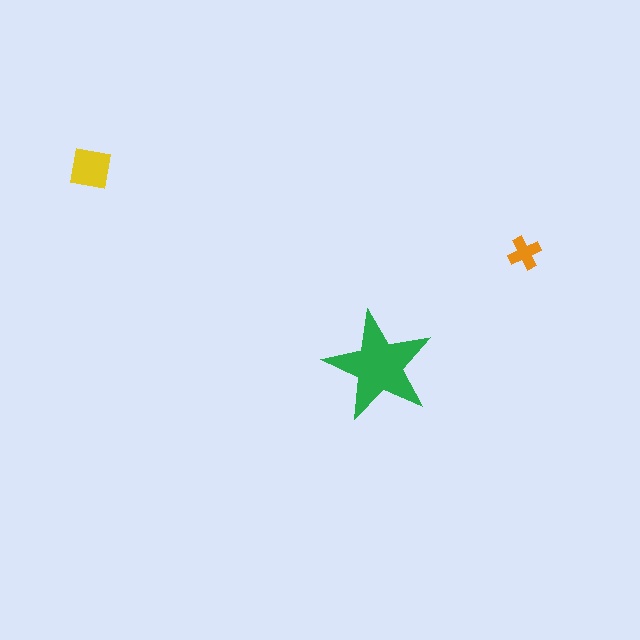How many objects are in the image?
There are 3 objects in the image.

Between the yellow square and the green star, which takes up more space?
The green star.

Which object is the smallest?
The orange cross.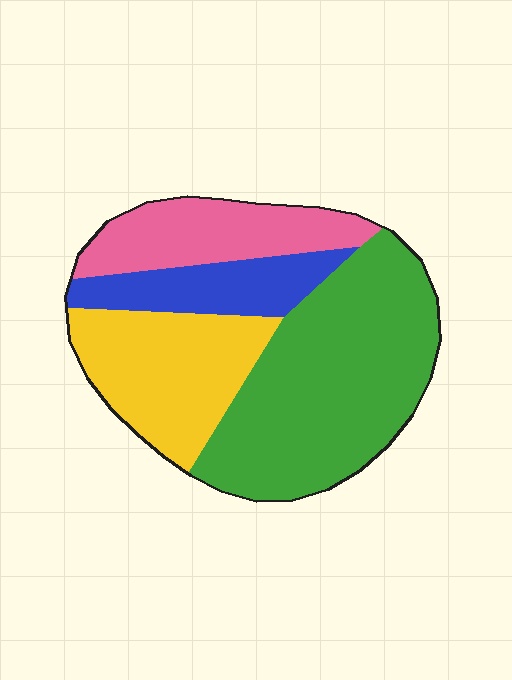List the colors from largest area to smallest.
From largest to smallest: green, yellow, pink, blue.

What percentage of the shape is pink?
Pink covers around 20% of the shape.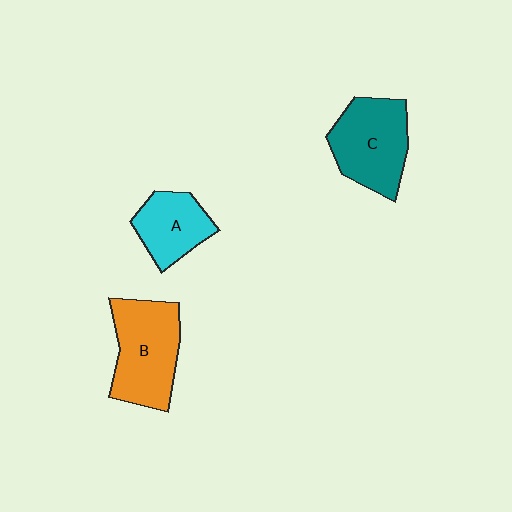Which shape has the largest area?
Shape B (orange).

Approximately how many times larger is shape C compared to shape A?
Approximately 1.4 times.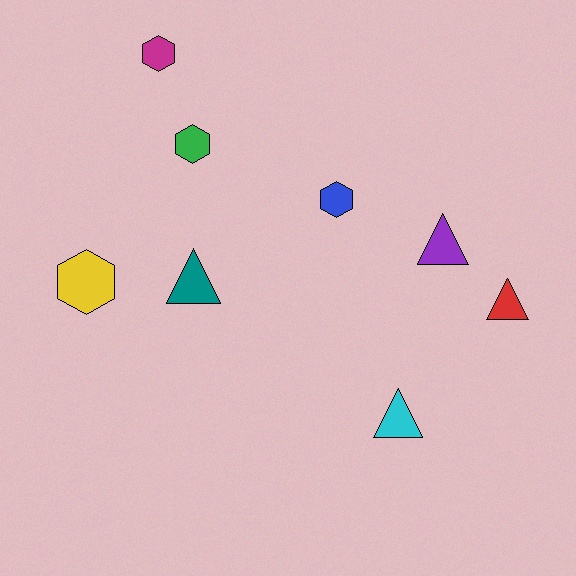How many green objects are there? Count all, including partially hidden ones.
There is 1 green object.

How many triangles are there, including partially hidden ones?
There are 4 triangles.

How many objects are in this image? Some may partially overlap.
There are 8 objects.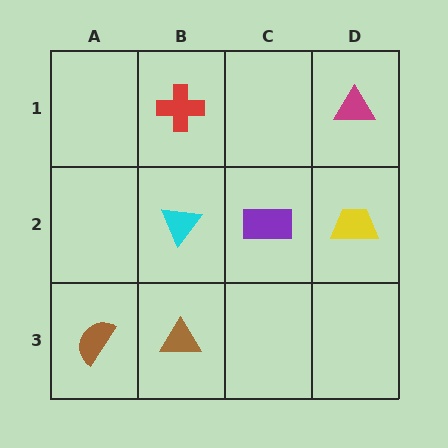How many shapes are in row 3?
2 shapes.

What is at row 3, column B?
A brown triangle.